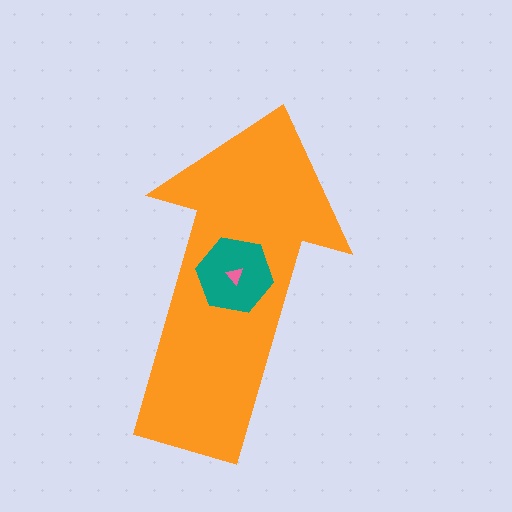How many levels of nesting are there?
3.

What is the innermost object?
The pink triangle.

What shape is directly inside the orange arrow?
The teal hexagon.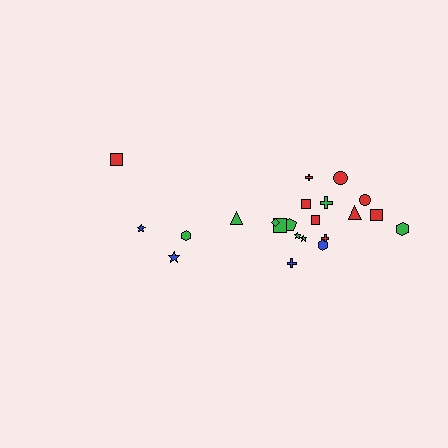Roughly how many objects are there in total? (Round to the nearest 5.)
Roughly 20 objects in total.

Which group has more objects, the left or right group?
The right group.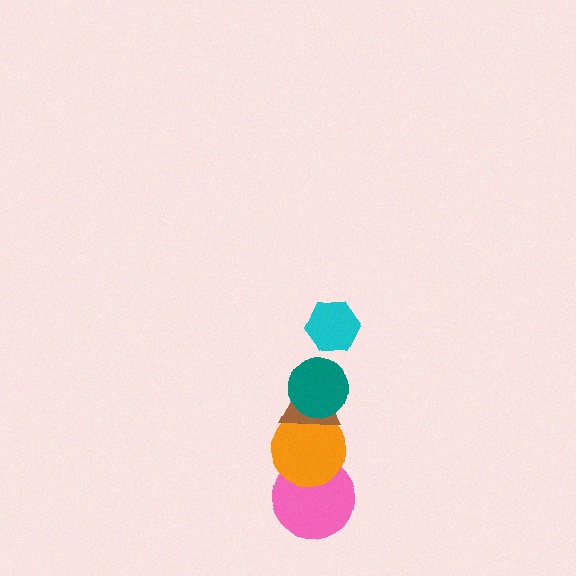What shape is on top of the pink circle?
The orange circle is on top of the pink circle.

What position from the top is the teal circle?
The teal circle is 2nd from the top.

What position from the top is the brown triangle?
The brown triangle is 3rd from the top.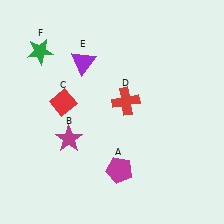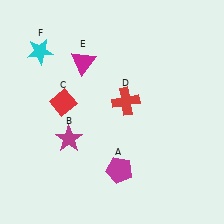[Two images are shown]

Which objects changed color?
E changed from purple to magenta. F changed from green to cyan.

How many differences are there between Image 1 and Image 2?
There are 2 differences between the two images.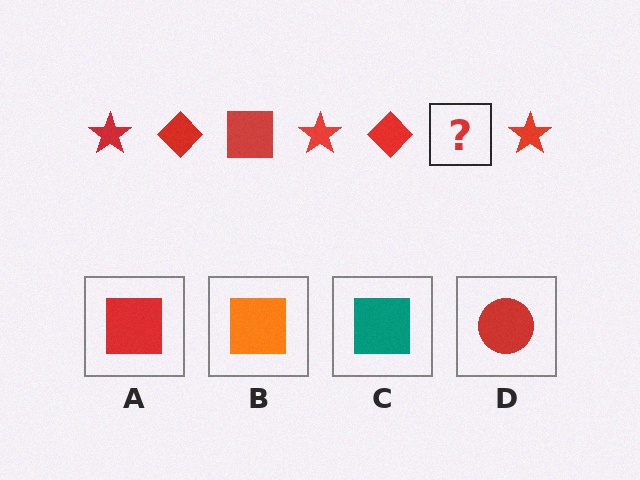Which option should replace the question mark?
Option A.